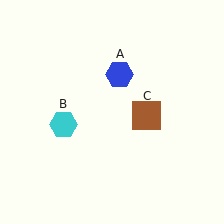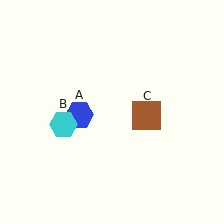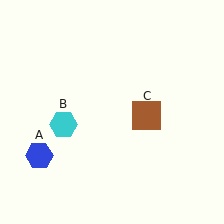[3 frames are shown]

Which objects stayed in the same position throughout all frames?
Cyan hexagon (object B) and brown square (object C) remained stationary.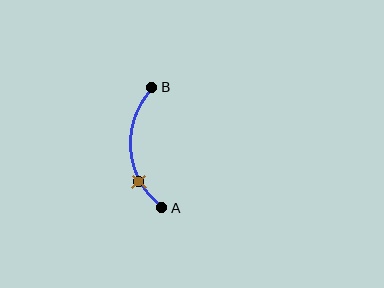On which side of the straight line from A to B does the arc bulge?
The arc bulges to the left of the straight line connecting A and B.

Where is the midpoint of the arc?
The arc midpoint is the point on the curve farthest from the straight line joining A and B. It sits to the left of that line.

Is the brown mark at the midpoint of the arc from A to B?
No. The brown mark lies on the arc but is closer to endpoint A. The arc midpoint would be at the point on the curve equidistant along the arc from both A and B.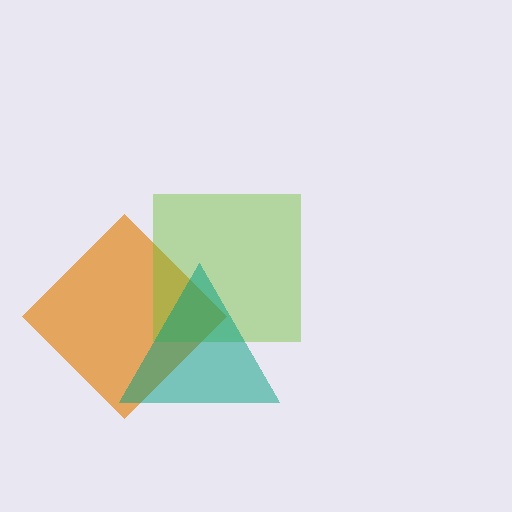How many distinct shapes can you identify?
There are 3 distinct shapes: an orange diamond, a lime square, a teal triangle.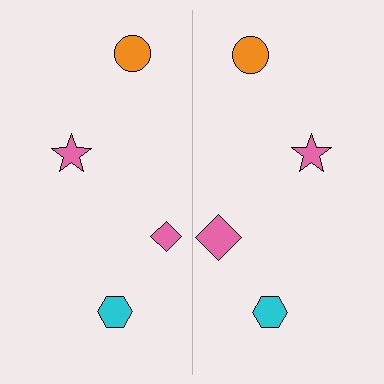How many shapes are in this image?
There are 8 shapes in this image.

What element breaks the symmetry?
The pink diamond on the right side has a different size than its mirror counterpart.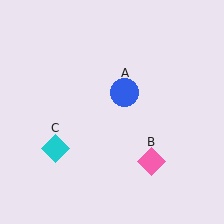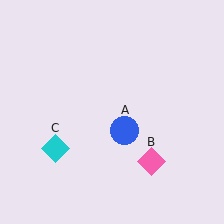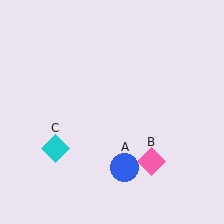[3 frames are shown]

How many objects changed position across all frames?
1 object changed position: blue circle (object A).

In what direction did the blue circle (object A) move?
The blue circle (object A) moved down.